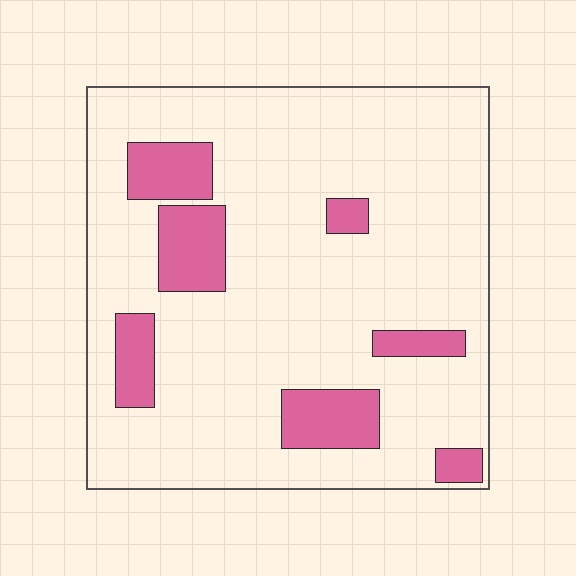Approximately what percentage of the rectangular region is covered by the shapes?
Approximately 15%.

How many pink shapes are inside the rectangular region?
7.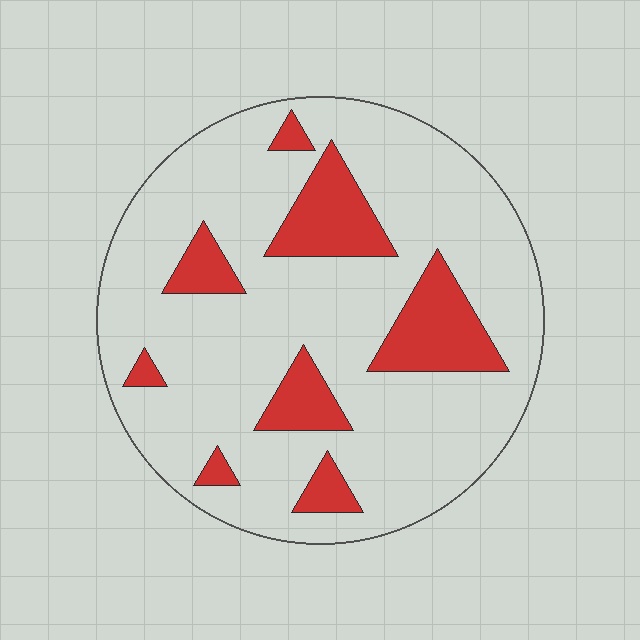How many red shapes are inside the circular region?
8.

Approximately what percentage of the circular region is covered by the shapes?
Approximately 20%.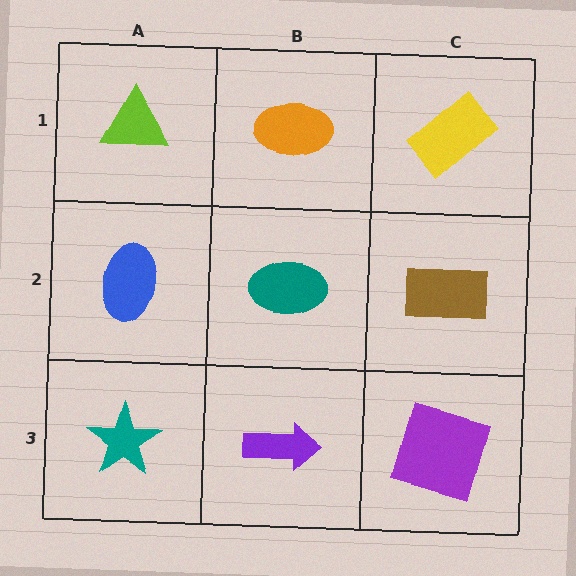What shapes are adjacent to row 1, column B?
A teal ellipse (row 2, column B), a lime triangle (row 1, column A), a yellow rectangle (row 1, column C).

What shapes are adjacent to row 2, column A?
A lime triangle (row 1, column A), a teal star (row 3, column A), a teal ellipse (row 2, column B).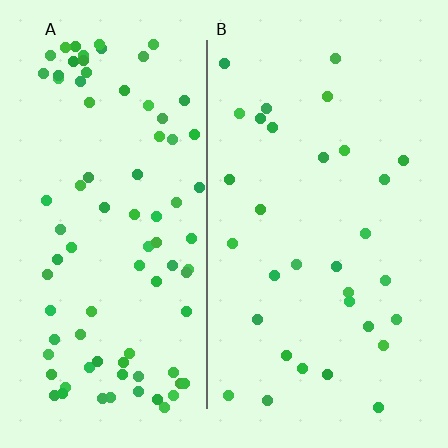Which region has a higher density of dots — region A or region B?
A (the left).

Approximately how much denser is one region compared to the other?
Approximately 2.7× — region A over region B.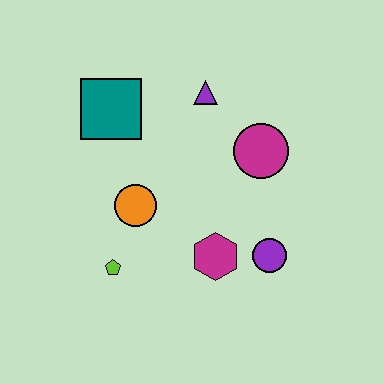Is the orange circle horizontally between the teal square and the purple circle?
Yes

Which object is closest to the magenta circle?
The purple triangle is closest to the magenta circle.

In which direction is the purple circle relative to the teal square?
The purple circle is to the right of the teal square.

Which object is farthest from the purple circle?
The teal square is farthest from the purple circle.